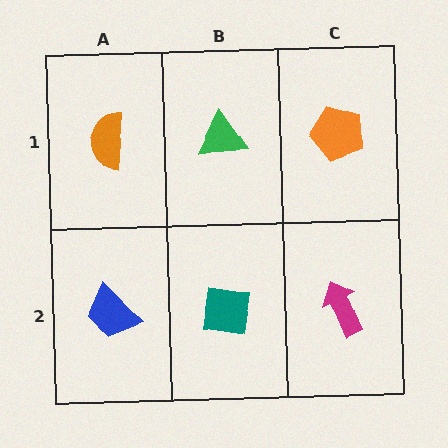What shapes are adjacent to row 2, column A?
An orange semicircle (row 1, column A), a teal square (row 2, column B).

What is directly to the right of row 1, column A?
A green triangle.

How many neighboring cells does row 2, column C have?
2.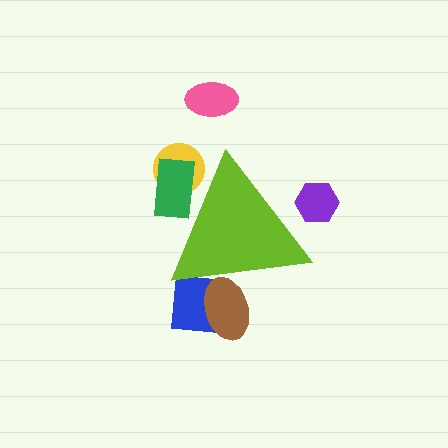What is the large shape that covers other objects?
A lime triangle.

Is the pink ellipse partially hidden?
No, the pink ellipse is fully visible.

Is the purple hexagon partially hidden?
Yes, the purple hexagon is partially hidden behind the lime triangle.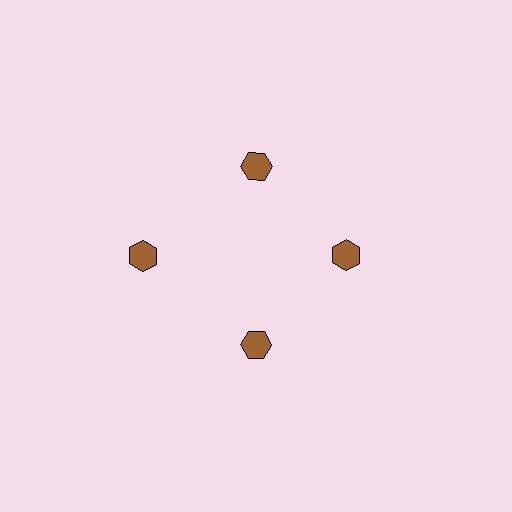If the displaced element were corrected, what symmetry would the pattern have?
It would have 4-fold rotational symmetry — the pattern would map onto itself every 90 degrees.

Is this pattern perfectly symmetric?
No. The 4 brown hexagons are arranged in a ring, but one element near the 9 o'clock position is pushed outward from the center, breaking the 4-fold rotational symmetry.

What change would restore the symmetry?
The symmetry would be restored by moving it inward, back onto the ring so that all 4 hexagons sit at equal angles and equal distance from the center.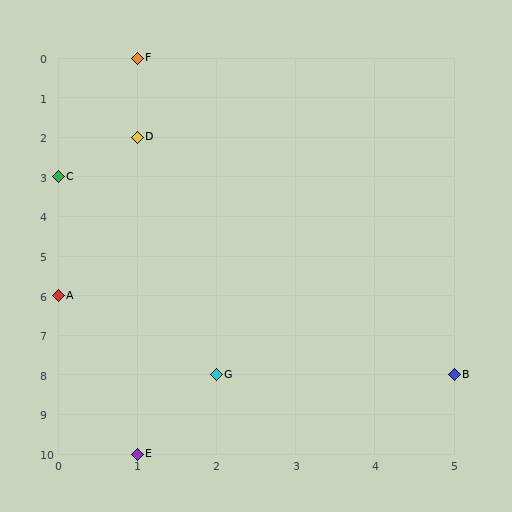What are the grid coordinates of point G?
Point G is at grid coordinates (2, 8).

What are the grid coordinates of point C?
Point C is at grid coordinates (0, 3).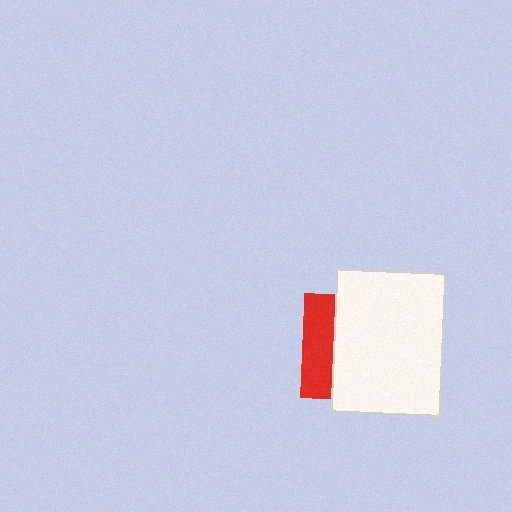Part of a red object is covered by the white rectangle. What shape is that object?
It is a square.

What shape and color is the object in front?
The object in front is a white rectangle.